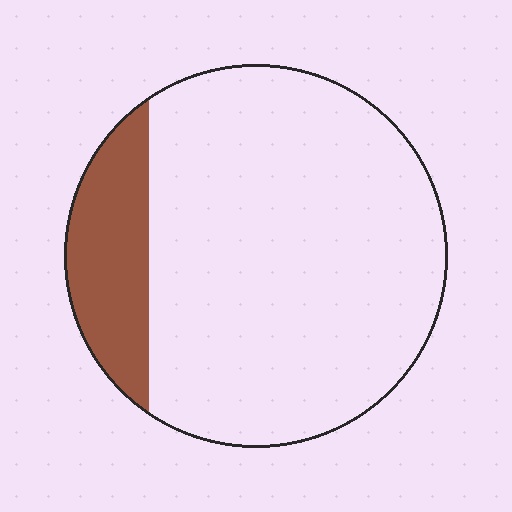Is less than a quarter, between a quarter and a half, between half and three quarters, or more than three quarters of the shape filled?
Less than a quarter.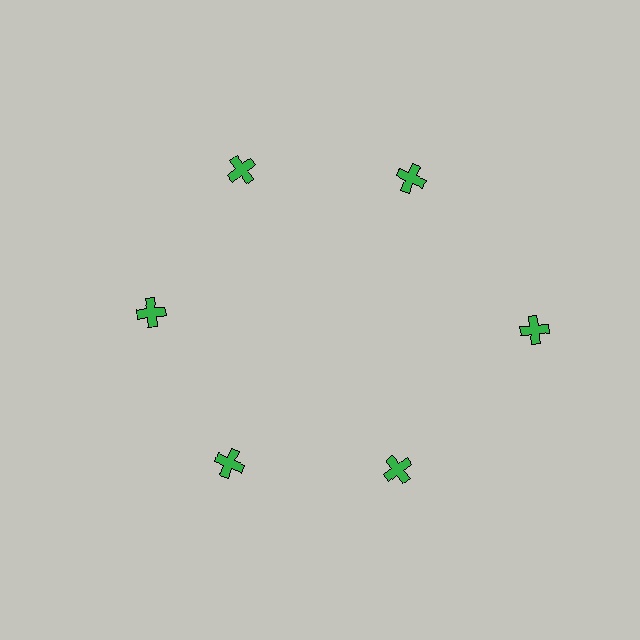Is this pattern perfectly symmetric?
No. The 6 green crosses are arranged in a ring, but one element near the 3 o'clock position is pushed outward from the center, breaking the 6-fold rotational symmetry.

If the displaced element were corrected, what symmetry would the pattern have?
It would have 6-fold rotational symmetry — the pattern would map onto itself every 60 degrees.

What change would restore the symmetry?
The symmetry would be restored by moving it inward, back onto the ring so that all 6 crosses sit at equal angles and equal distance from the center.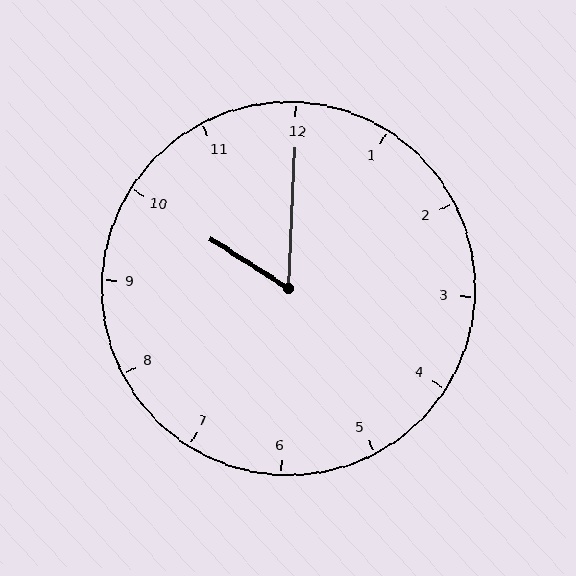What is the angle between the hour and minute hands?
Approximately 60 degrees.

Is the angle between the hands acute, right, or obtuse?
It is acute.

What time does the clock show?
10:00.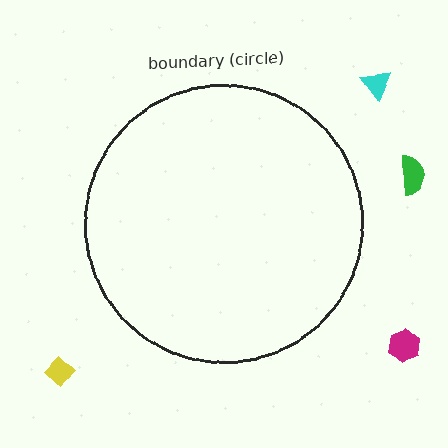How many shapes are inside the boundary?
0 inside, 4 outside.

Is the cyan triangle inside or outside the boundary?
Outside.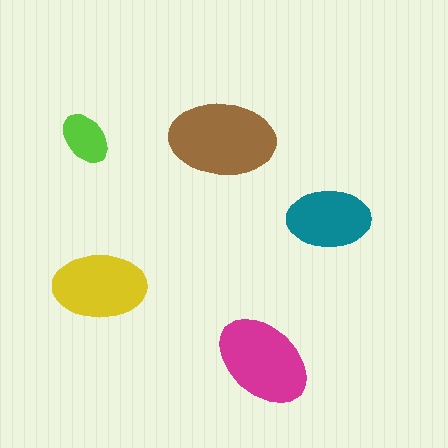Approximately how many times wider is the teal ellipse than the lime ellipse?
About 1.5 times wider.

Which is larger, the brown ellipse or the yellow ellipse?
The brown one.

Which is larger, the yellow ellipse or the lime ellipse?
The yellow one.